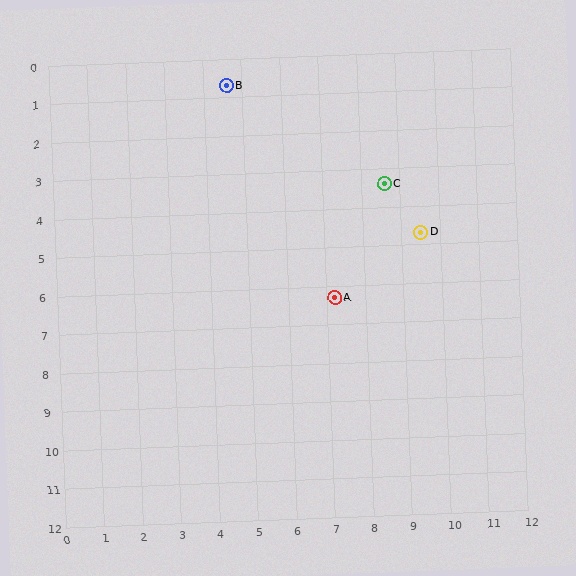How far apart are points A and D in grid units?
Points A and D are about 2.8 grid units apart.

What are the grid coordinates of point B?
Point B is at approximately (4.6, 0.7).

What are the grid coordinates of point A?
Point A is at approximately (7.2, 6.3).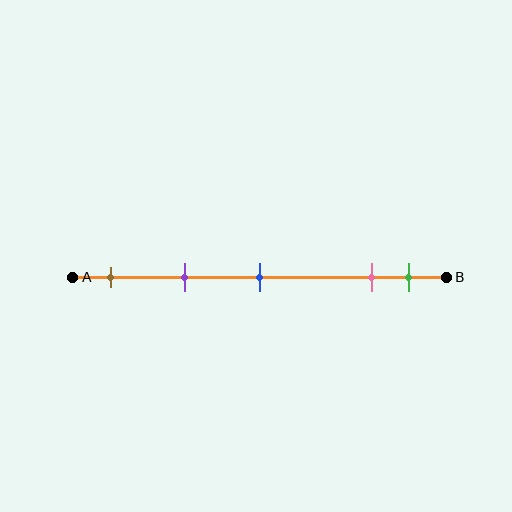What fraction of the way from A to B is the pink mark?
The pink mark is approximately 80% (0.8) of the way from A to B.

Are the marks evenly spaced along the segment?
No, the marks are not evenly spaced.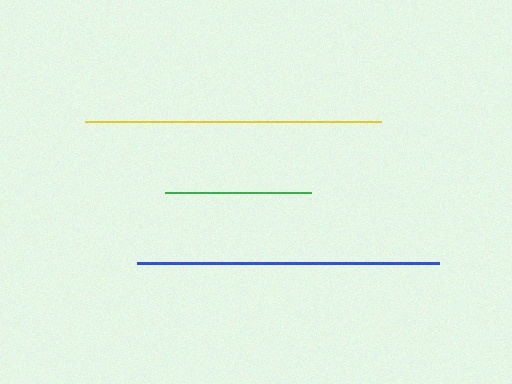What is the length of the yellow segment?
The yellow segment is approximately 296 pixels long.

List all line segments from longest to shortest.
From longest to shortest: blue, yellow, green.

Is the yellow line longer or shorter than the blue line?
The blue line is longer than the yellow line.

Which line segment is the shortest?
The green line is the shortest at approximately 146 pixels.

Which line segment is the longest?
The blue line is the longest at approximately 302 pixels.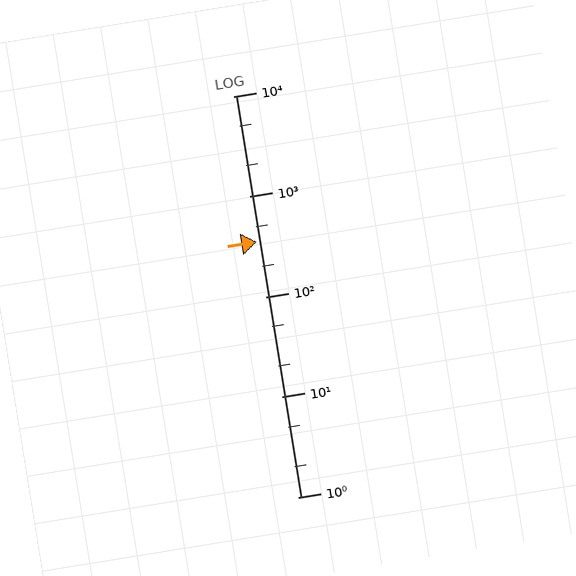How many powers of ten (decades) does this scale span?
The scale spans 4 decades, from 1 to 10000.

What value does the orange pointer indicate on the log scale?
The pointer indicates approximately 350.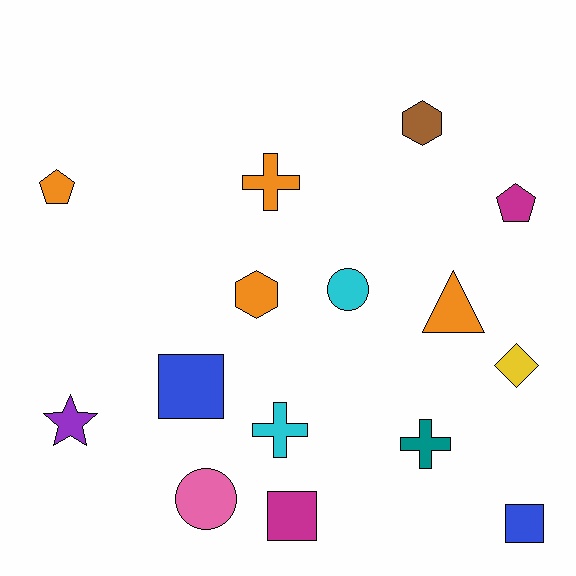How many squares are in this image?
There are 3 squares.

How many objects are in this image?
There are 15 objects.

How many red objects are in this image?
There are no red objects.